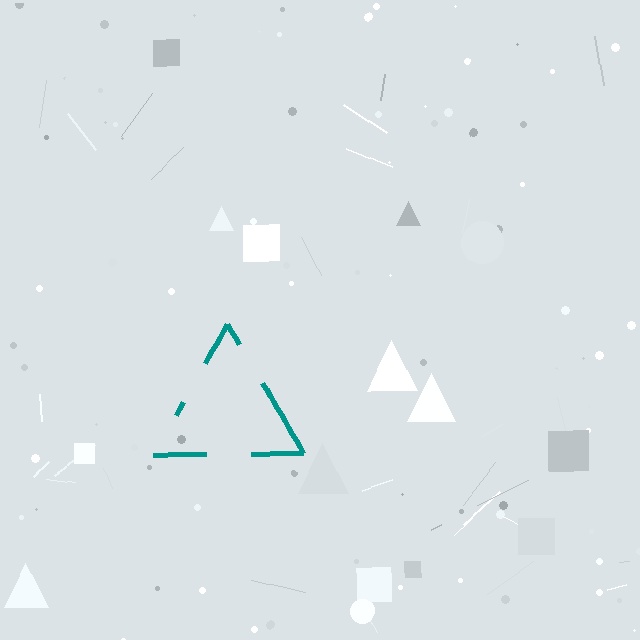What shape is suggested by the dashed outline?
The dashed outline suggests a triangle.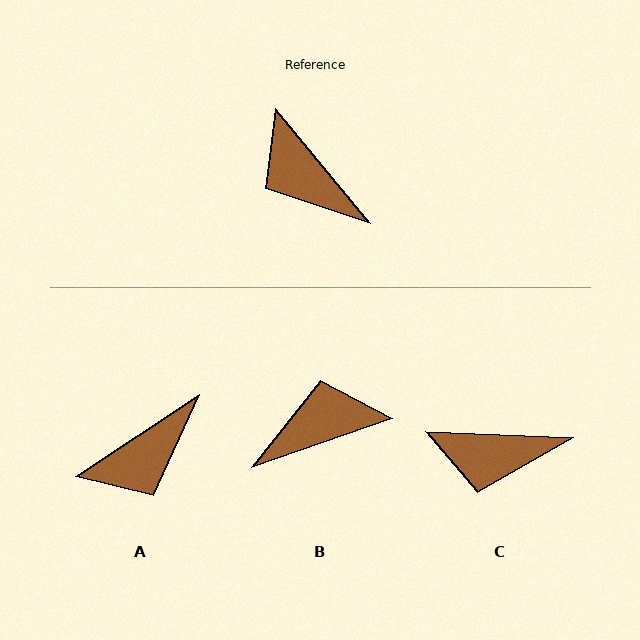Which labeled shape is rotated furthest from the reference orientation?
B, about 110 degrees away.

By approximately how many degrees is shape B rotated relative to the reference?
Approximately 110 degrees clockwise.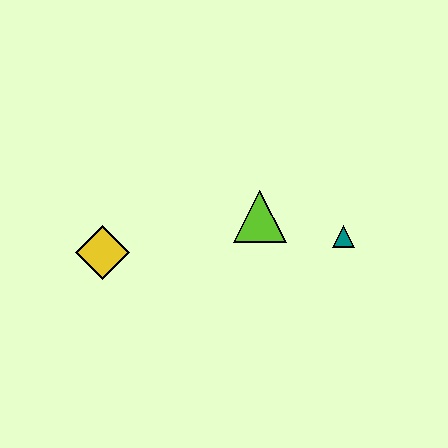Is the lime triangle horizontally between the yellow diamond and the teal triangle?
Yes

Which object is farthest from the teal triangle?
The yellow diamond is farthest from the teal triangle.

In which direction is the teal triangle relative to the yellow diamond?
The teal triangle is to the right of the yellow diamond.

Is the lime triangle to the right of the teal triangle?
No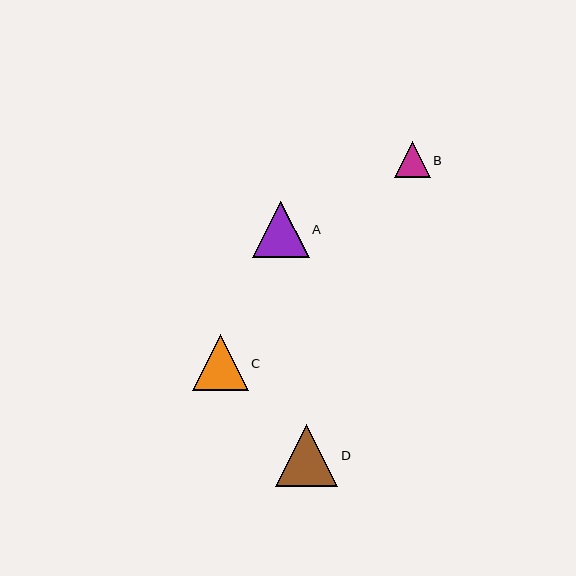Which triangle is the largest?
Triangle D is the largest with a size of approximately 62 pixels.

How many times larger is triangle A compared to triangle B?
Triangle A is approximately 1.6 times the size of triangle B.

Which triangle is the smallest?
Triangle B is the smallest with a size of approximately 36 pixels.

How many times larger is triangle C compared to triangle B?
Triangle C is approximately 1.5 times the size of triangle B.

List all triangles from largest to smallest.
From largest to smallest: D, A, C, B.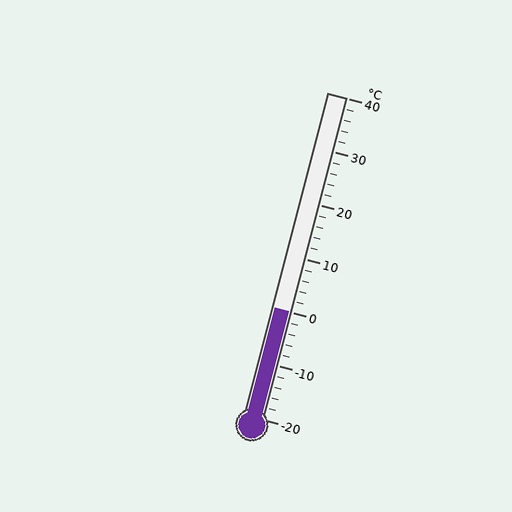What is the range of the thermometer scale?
The thermometer scale ranges from -20°C to 40°C.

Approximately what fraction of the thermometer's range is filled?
The thermometer is filled to approximately 35% of its range.